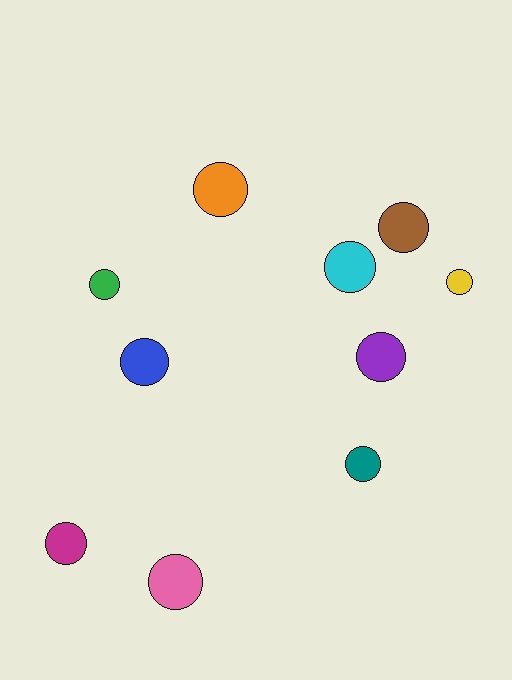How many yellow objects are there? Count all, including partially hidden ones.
There is 1 yellow object.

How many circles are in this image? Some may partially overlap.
There are 10 circles.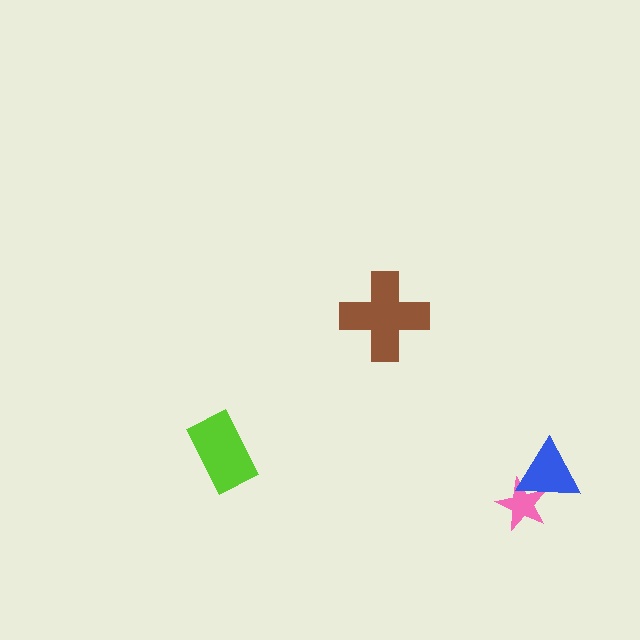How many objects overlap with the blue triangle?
1 object overlaps with the blue triangle.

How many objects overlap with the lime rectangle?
0 objects overlap with the lime rectangle.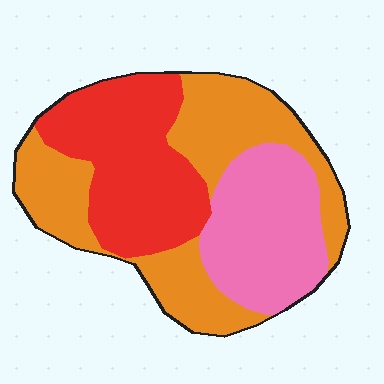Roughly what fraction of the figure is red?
Red takes up between a sixth and a third of the figure.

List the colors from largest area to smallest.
From largest to smallest: orange, red, pink.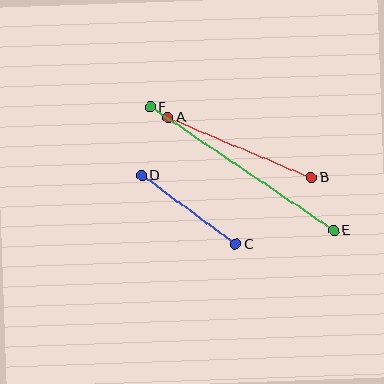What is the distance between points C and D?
The distance is approximately 116 pixels.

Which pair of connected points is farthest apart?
Points E and F are farthest apart.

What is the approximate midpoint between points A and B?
The midpoint is at approximately (240, 148) pixels.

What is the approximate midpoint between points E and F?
The midpoint is at approximately (242, 169) pixels.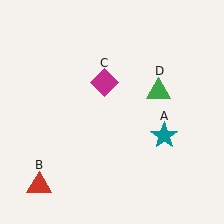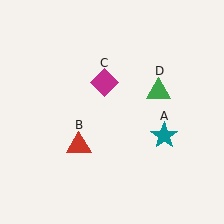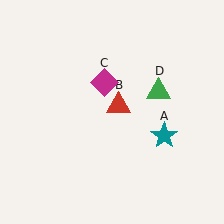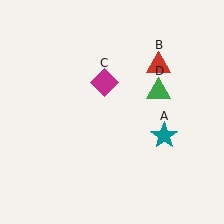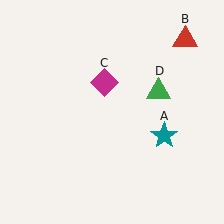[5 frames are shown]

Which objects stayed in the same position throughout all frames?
Teal star (object A) and magenta diamond (object C) and green triangle (object D) remained stationary.